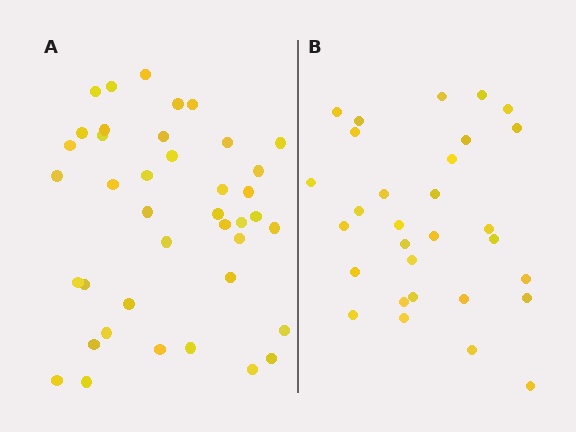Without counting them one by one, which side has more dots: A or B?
Region A (the left region) has more dots.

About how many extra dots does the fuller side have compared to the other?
Region A has roughly 10 or so more dots than region B.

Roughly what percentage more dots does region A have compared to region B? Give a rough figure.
About 35% more.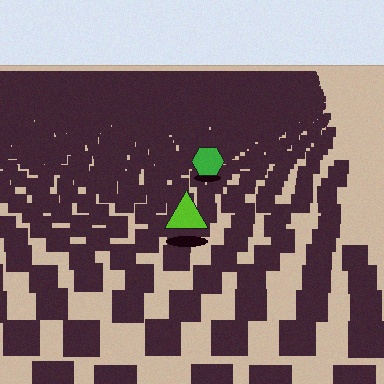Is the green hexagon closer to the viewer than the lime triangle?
No. The lime triangle is closer — you can tell from the texture gradient: the ground texture is coarser near it.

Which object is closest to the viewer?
The lime triangle is closest. The texture marks near it are larger and more spread out.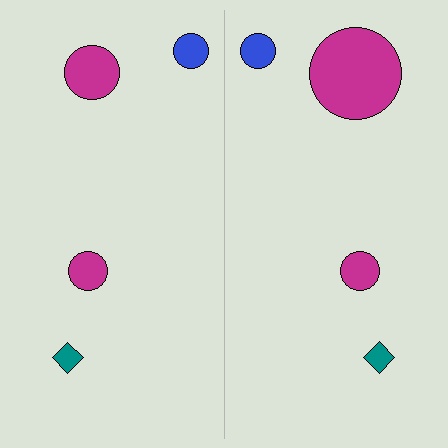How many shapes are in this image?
There are 8 shapes in this image.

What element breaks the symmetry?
The magenta circle on the right side has a different size than its mirror counterpart.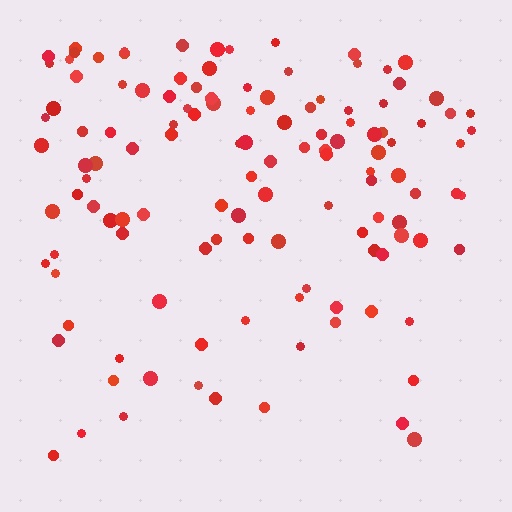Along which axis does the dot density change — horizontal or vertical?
Vertical.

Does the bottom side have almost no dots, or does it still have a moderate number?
Still a moderate number, just noticeably fewer than the top.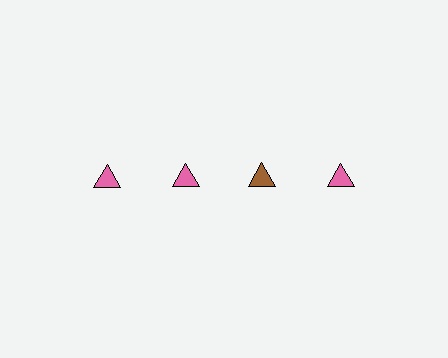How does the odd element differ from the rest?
It has a different color: brown instead of pink.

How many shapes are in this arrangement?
There are 4 shapes arranged in a grid pattern.